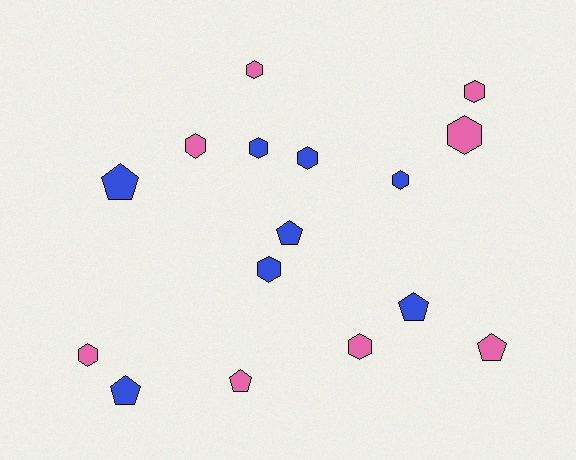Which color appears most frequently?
Pink, with 8 objects.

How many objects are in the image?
There are 16 objects.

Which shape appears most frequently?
Hexagon, with 10 objects.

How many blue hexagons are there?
There are 4 blue hexagons.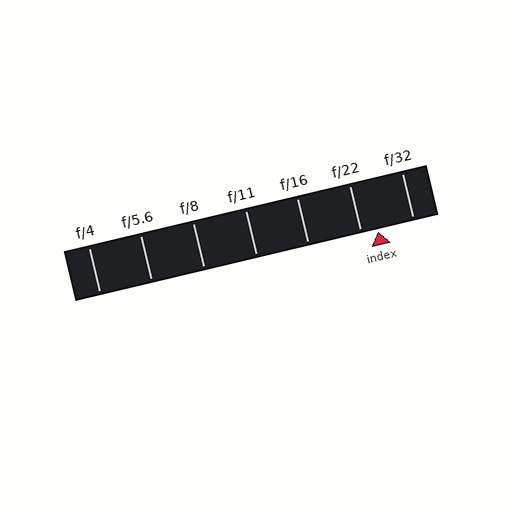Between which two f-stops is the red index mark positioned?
The index mark is between f/22 and f/32.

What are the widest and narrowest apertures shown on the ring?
The widest aperture shown is f/4 and the narrowest is f/32.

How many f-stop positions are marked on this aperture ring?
There are 7 f-stop positions marked.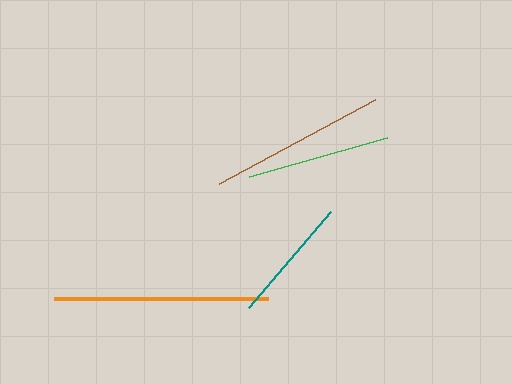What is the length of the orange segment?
The orange segment is approximately 214 pixels long.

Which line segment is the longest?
The orange line is the longest at approximately 214 pixels.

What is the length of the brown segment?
The brown segment is approximately 177 pixels long.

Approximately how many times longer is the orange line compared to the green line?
The orange line is approximately 1.5 times the length of the green line.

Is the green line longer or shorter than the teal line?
The green line is longer than the teal line.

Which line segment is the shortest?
The teal line is the shortest at approximately 126 pixels.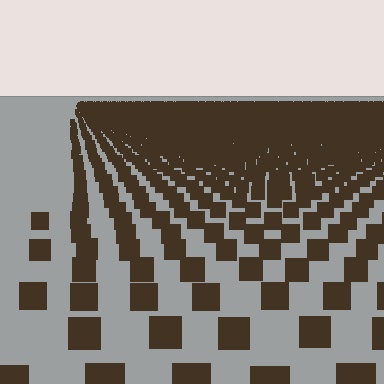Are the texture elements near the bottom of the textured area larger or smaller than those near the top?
Larger. Near the bottom, elements are closer to the viewer and appear at a bigger on-screen size.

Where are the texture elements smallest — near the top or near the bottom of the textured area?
Near the top.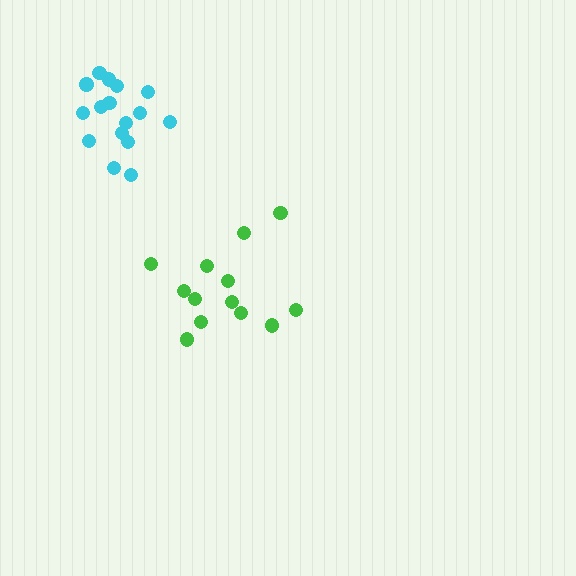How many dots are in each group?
Group 1: 16 dots, Group 2: 13 dots (29 total).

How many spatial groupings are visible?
There are 2 spatial groupings.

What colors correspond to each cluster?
The clusters are colored: cyan, green.